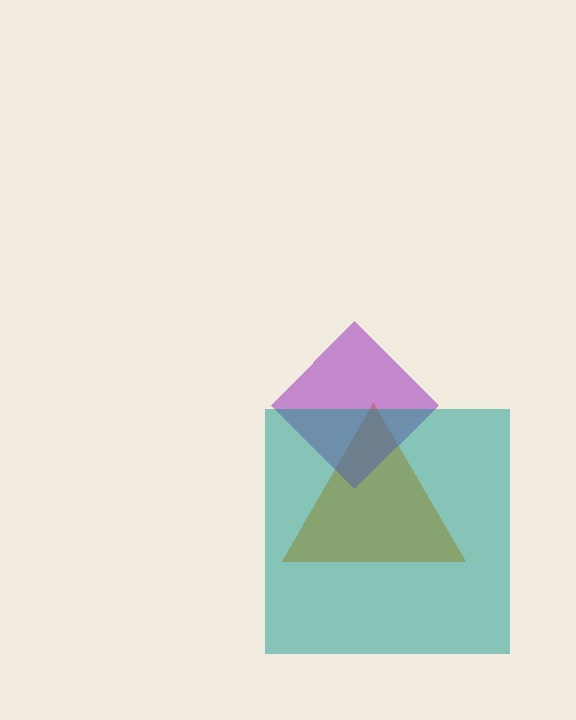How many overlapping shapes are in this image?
There are 3 overlapping shapes in the image.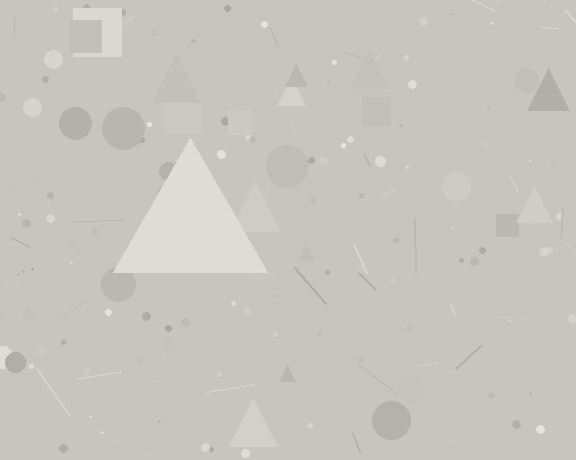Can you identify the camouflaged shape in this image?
The camouflaged shape is a triangle.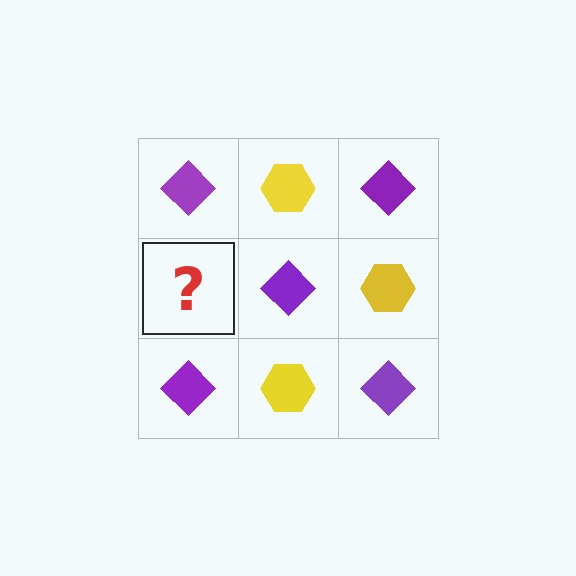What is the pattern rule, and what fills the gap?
The rule is that it alternates purple diamond and yellow hexagon in a checkerboard pattern. The gap should be filled with a yellow hexagon.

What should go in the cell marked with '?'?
The missing cell should contain a yellow hexagon.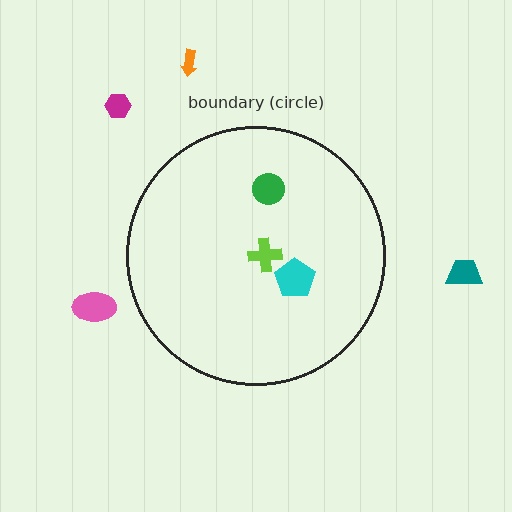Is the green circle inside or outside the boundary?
Inside.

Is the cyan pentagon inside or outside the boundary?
Inside.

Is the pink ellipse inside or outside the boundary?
Outside.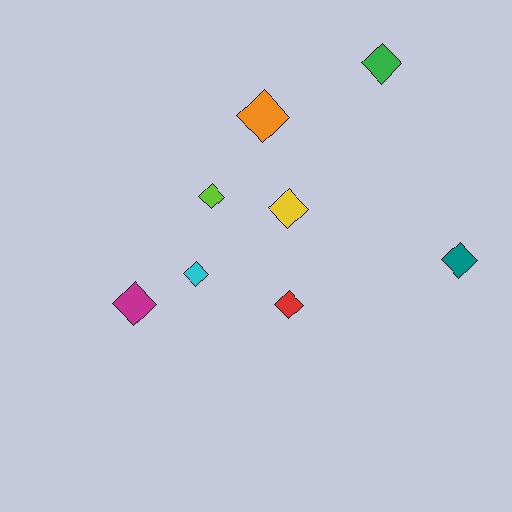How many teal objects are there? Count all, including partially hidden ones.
There is 1 teal object.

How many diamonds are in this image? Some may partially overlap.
There are 8 diamonds.